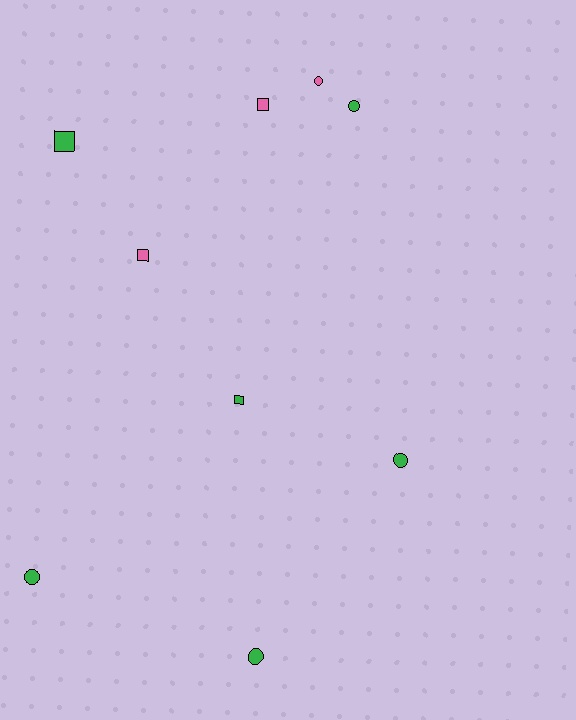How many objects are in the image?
There are 9 objects.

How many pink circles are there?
There is 1 pink circle.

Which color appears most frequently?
Green, with 6 objects.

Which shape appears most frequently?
Circle, with 5 objects.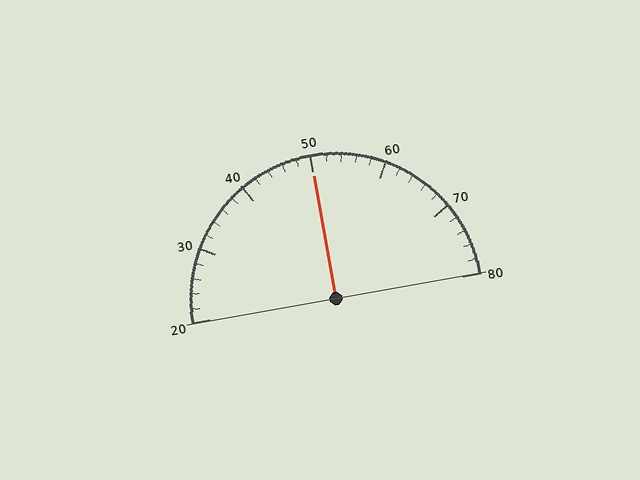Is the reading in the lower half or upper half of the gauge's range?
The reading is in the upper half of the range (20 to 80).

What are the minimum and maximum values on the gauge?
The gauge ranges from 20 to 80.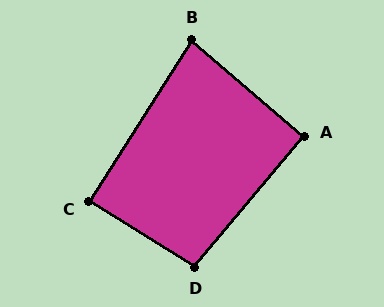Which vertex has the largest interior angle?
D, at approximately 98 degrees.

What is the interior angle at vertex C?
Approximately 89 degrees (approximately right).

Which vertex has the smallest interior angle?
B, at approximately 82 degrees.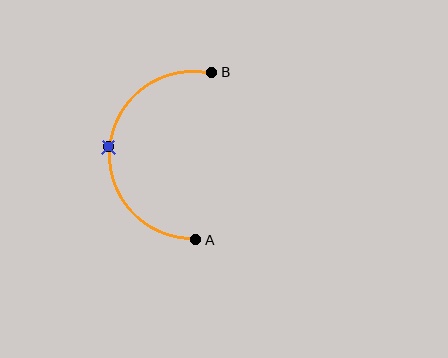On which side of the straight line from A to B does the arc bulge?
The arc bulges to the left of the straight line connecting A and B.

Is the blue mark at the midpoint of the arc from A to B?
Yes. The blue mark lies on the arc at equal arc-length from both A and B — it is the arc midpoint.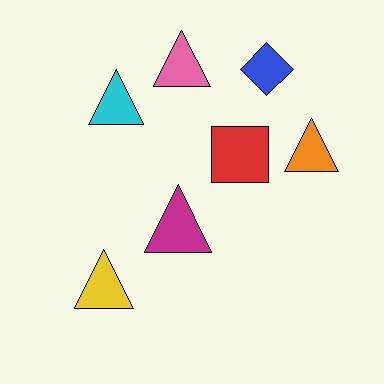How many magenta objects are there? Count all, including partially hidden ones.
There is 1 magenta object.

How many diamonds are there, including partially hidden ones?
There is 1 diamond.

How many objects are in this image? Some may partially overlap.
There are 7 objects.